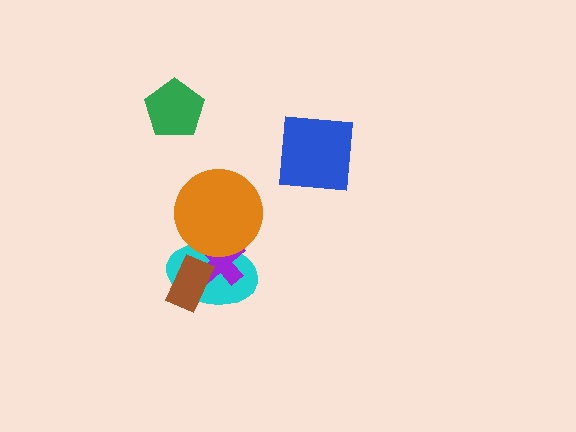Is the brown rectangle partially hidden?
No, no other shape covers it.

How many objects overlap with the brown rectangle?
2 objects overlap with the brown rectangle.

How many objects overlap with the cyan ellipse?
3 objects overlap with the cyan ellipse.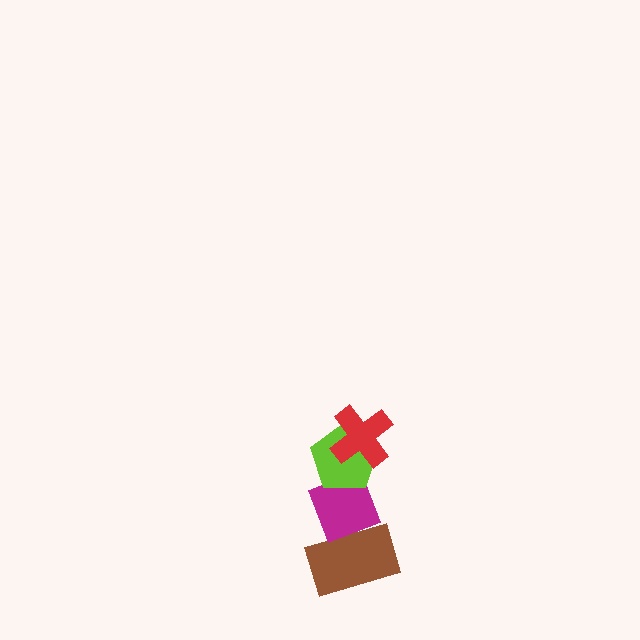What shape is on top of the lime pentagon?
The red cross is on top of the lime pentagon.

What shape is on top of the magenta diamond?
The lime pentagon is on top of the magenta diamond.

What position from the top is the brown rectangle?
The brown rectangle is 4th from the top.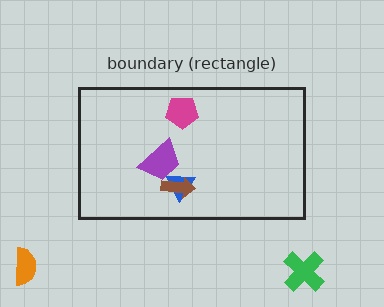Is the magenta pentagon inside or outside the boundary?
Inside.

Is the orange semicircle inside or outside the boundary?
Outside.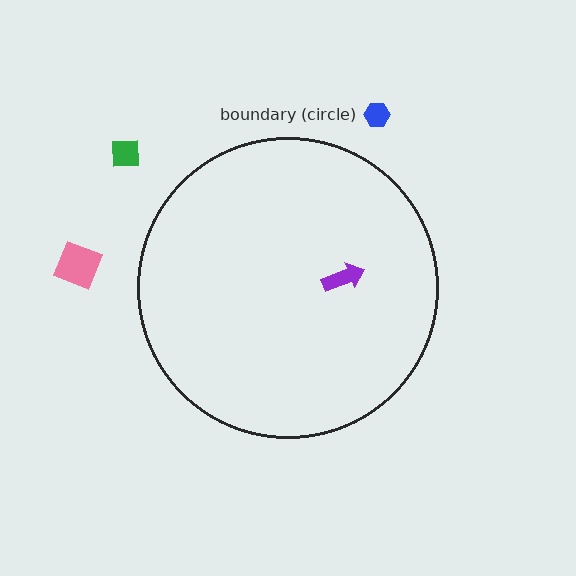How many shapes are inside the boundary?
1 inside, 3 outside.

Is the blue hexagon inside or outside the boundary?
Outside.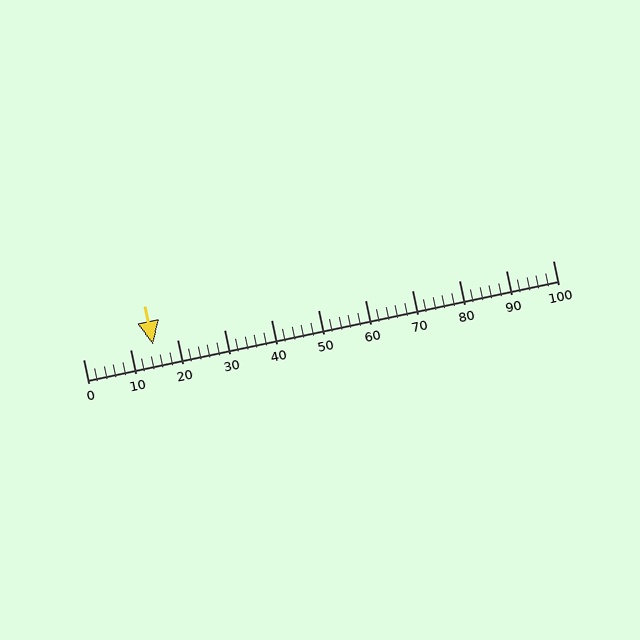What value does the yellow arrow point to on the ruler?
The yellow arrow points to approximately 15.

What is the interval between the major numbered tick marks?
The major tick marks are spaced 10 units apart.